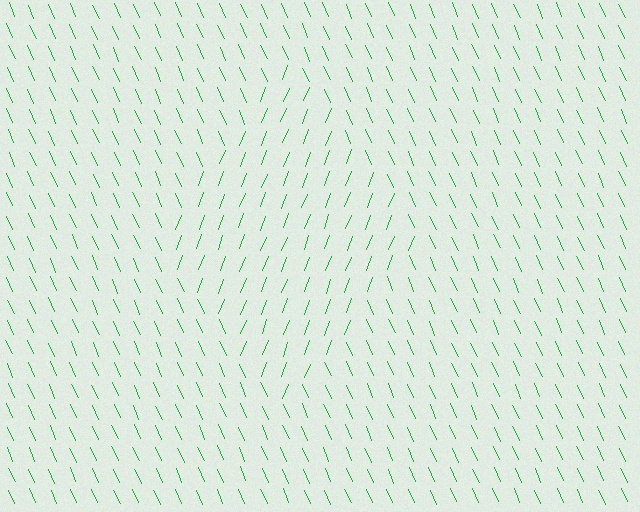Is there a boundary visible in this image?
Yes, there is a texture boundary formed by a change in line orientation.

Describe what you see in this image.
The image is filled with small green line segments. A diamond region in the image has lines oriented differently from the surrounding lines, creating a visible texture boundary.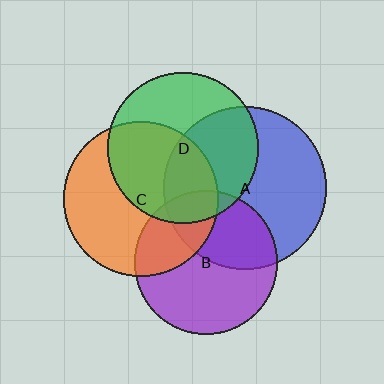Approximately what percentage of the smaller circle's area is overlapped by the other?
Approximately 25%.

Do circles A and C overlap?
Yes.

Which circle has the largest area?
Circle A (blue).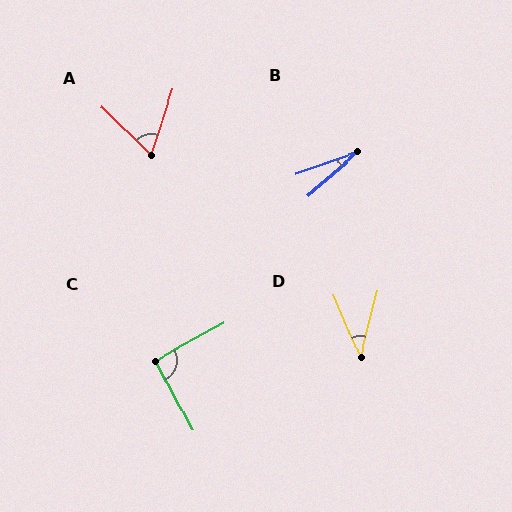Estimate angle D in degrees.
Approximately 37 degrees.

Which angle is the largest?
C, at approximately 91 degrees.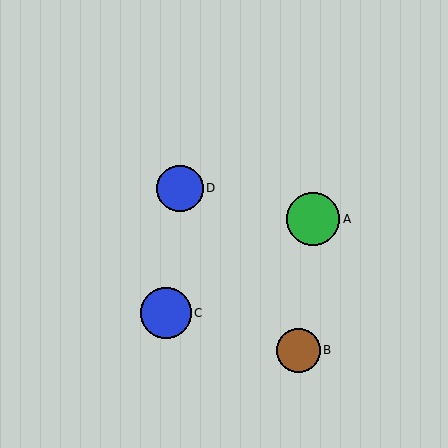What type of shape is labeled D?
Shape D is a blue circle.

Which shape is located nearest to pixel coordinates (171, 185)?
The blue circle (labeled D) at (180, 188) is nearest to that location.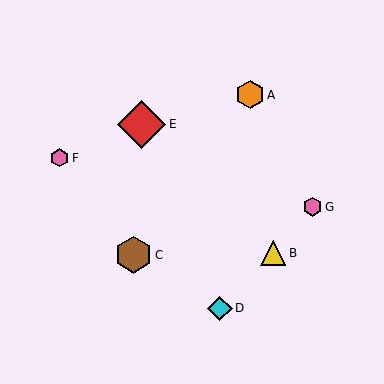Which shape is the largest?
The red diamond (labeled E) is the largest.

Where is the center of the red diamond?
The center of the red diamond is at (142, 124).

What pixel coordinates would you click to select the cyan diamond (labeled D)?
Click at (220, 308) to select the cyan diamond D.